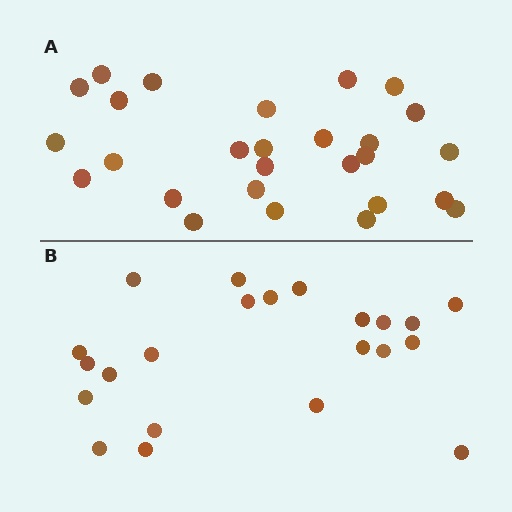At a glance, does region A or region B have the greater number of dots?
Region A (the top region) has more dots.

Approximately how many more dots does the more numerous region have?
Region A has about 5 more dots than region B.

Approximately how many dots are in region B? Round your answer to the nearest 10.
About 20 dots. (The exact count is 22, which rounds to 20.)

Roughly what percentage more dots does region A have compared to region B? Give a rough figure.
About 25% more.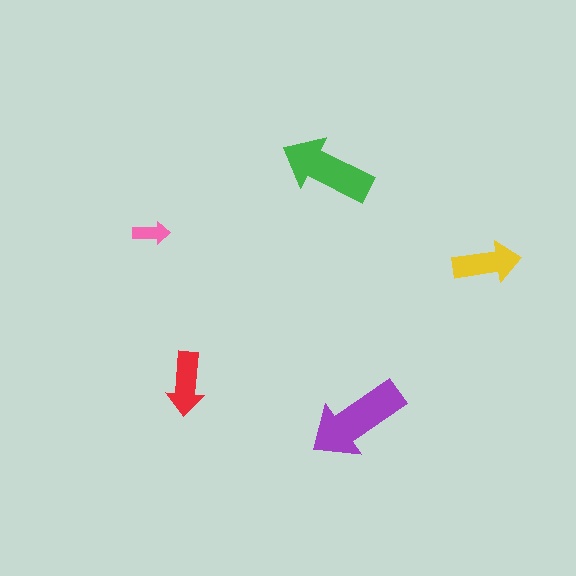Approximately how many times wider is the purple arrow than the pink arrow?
About 2.5 times wider.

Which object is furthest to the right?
The yellow arrow is rightmost.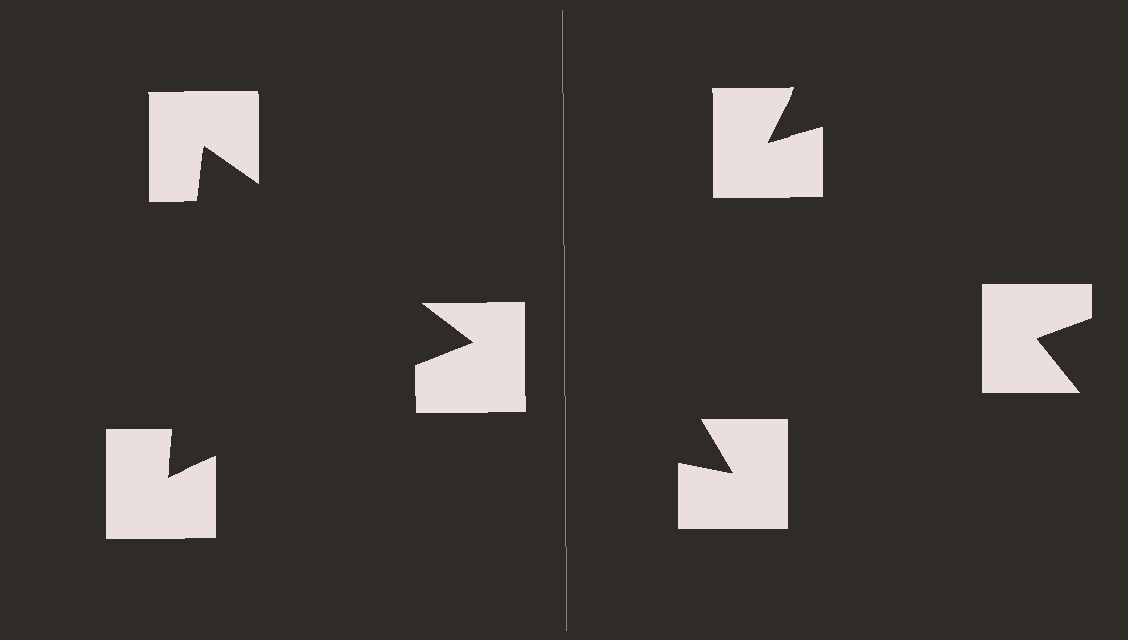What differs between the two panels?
The notched squares are positioned identically on both sides; only the wedge orientations differ. On the left they align to a triangle; on the right they are misaligned.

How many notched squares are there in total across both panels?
6 — 3 on each side.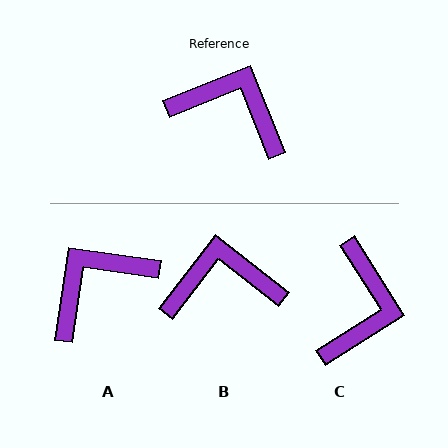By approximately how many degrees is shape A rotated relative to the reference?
Approximately 60 degrees counter-clockwise.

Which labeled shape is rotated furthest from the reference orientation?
C, about 80 degrees away.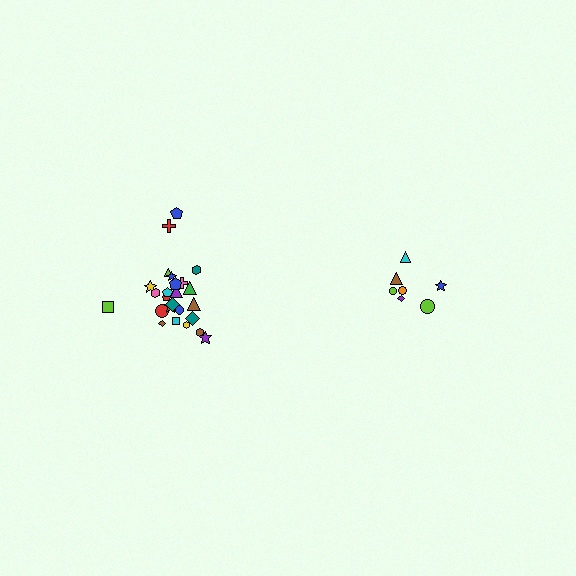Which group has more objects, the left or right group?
The left group.